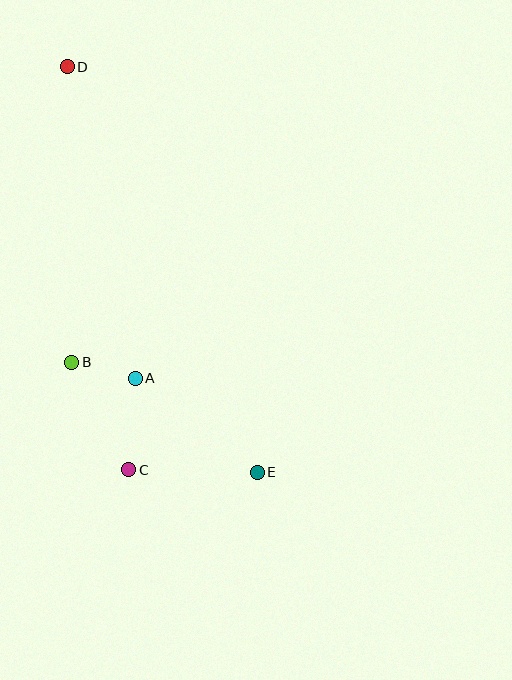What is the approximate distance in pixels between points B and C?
The distance between B and C is approximately 121 pixels.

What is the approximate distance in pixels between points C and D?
The distance between C and D is approximately 408 pixels.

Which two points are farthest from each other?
Points D and E are farthest from each other.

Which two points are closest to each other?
Points A and B are closest to each other.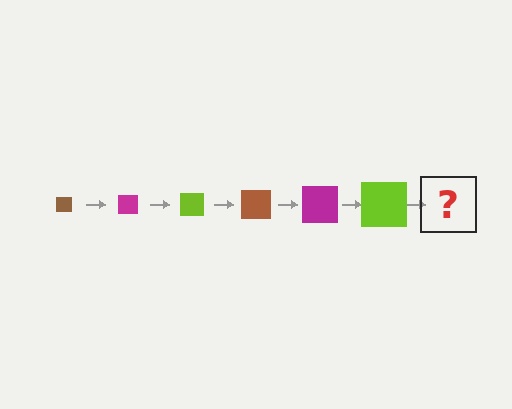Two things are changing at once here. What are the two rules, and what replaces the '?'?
The two rules are that the square grows larger each step and the color cycles through brown, magenta, and lime. The '?' should be a brown square, larger than the previous one.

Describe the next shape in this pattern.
It should be a brown square, larger than the previous one.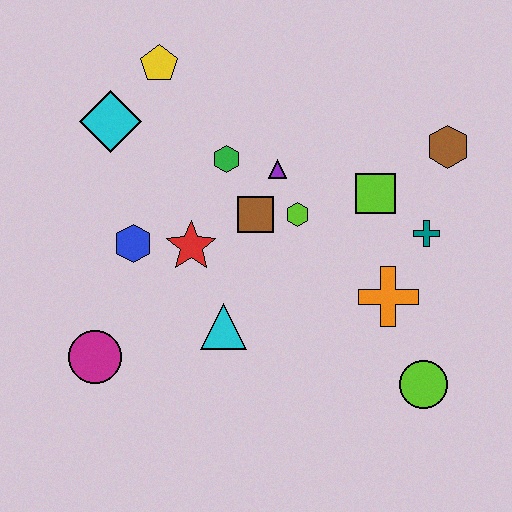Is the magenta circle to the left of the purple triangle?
Yes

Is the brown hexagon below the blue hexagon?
No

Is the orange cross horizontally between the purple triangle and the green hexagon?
No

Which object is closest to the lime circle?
The orange cross is closest to the lime circle.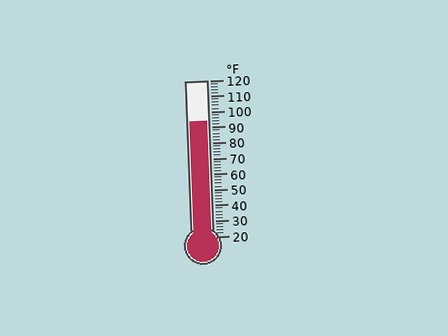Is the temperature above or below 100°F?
The temperature is below 100°F.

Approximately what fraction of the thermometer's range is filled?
The thermometer is filled to approximately 75% of its range.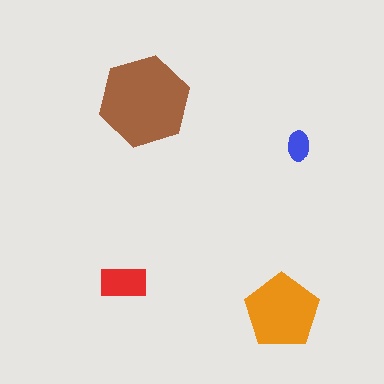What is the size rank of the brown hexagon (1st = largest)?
1st.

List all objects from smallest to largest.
The blue ellipse, the red rectangle, the orange pentagon, the brown hexagon.